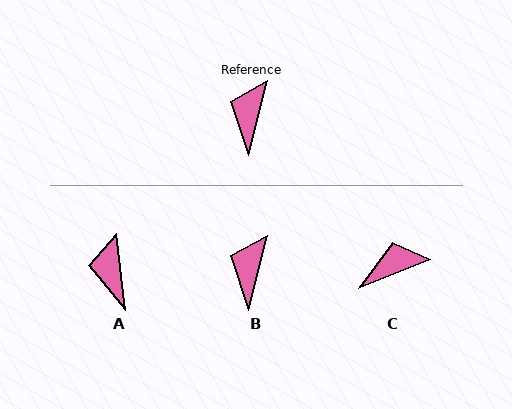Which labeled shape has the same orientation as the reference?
B.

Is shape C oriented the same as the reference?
No, it is off by about 54 degrees.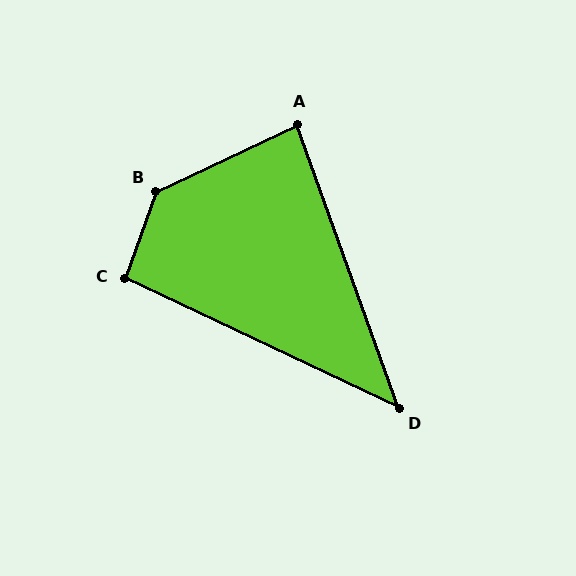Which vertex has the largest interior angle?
B, at approximately 135 degrees.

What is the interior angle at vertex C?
Approximately 95 degrees (obtuse).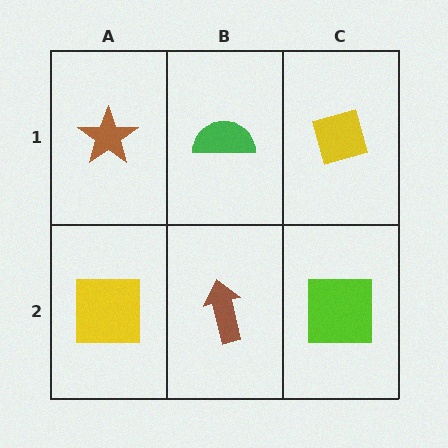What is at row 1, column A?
A brown star.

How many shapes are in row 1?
3 shapes.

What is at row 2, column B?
A brown arrow.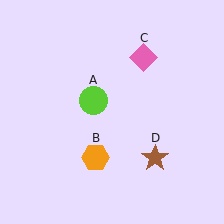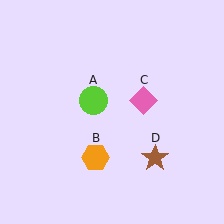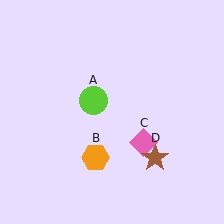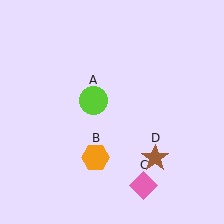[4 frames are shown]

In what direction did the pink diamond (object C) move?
The pink diamond (object C) moved down.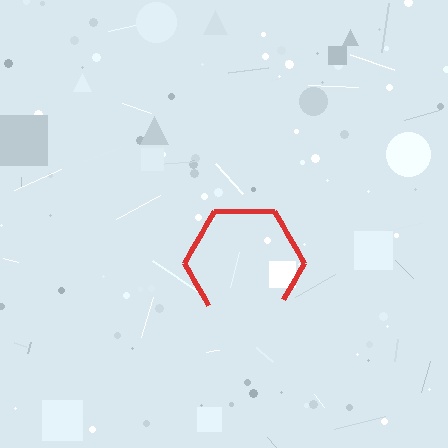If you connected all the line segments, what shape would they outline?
They would outline a hexagon.